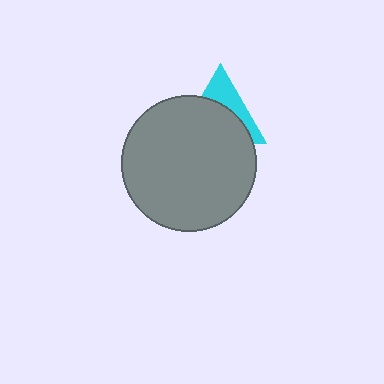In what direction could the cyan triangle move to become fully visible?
The cyan triangle could move up. That would shift it out from behind the gray circle entirely.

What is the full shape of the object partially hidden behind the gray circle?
The partially hidden object is a cyan triangle.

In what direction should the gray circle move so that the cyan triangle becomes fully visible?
The gray circle should move down. That is the shortest direction to clear the overlap and leave the cyan triangle fully visible.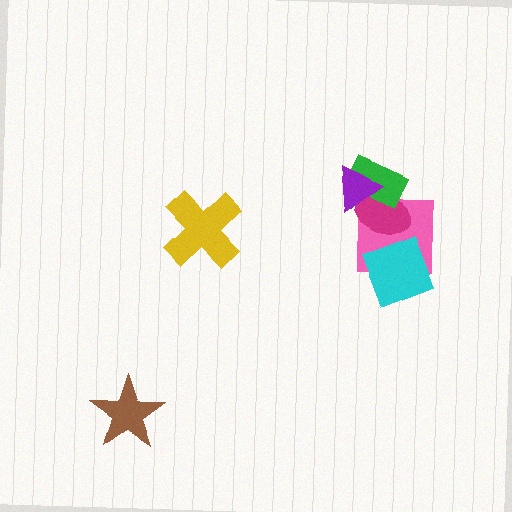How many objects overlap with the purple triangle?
2 objects overlap with the purple triangle.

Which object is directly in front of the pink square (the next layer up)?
The magenta ellipse is directly in front of the pink square.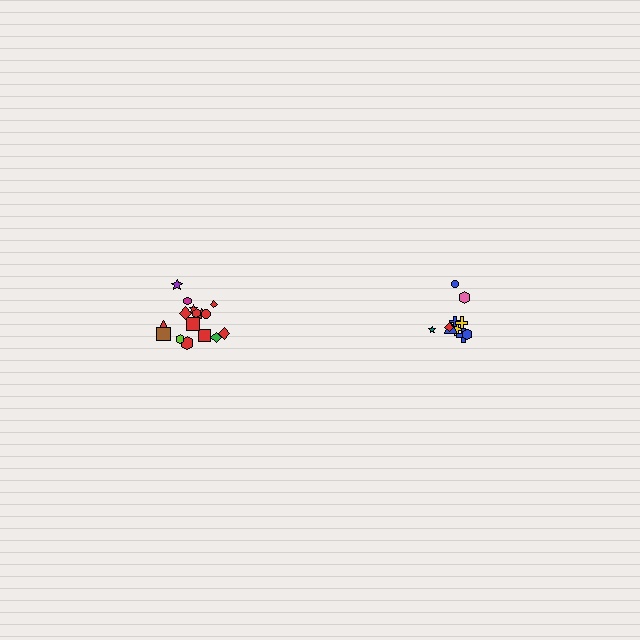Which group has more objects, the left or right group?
The left group.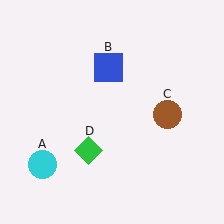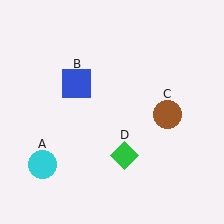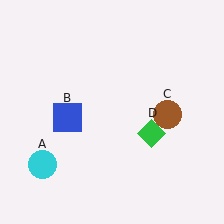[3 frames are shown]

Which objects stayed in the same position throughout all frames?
Cyan circle (object A) and brown circle (object C) remained stationary.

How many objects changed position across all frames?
2 objects changed position: blue square (object B), green diamond (object D).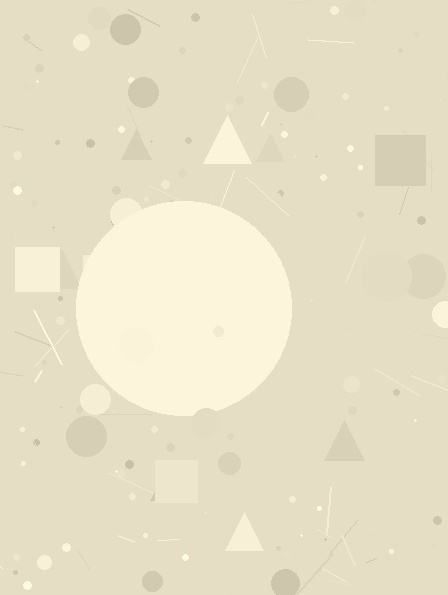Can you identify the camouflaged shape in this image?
The camouflaged shape is a circle.